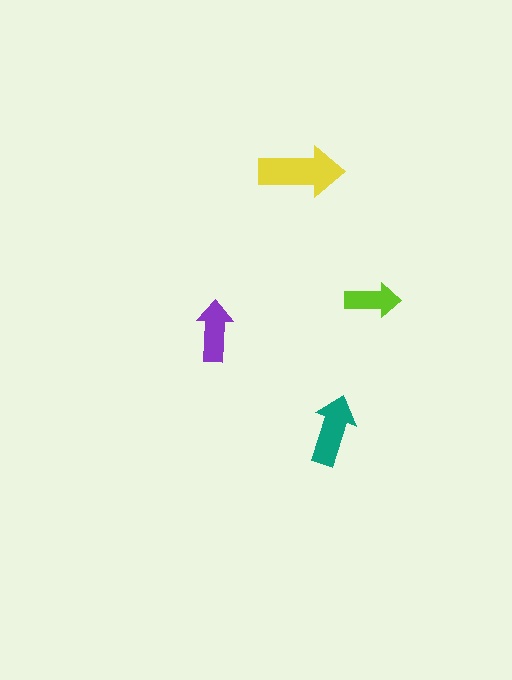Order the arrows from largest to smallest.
the yellow one, the teal one, the purple one, the lime one.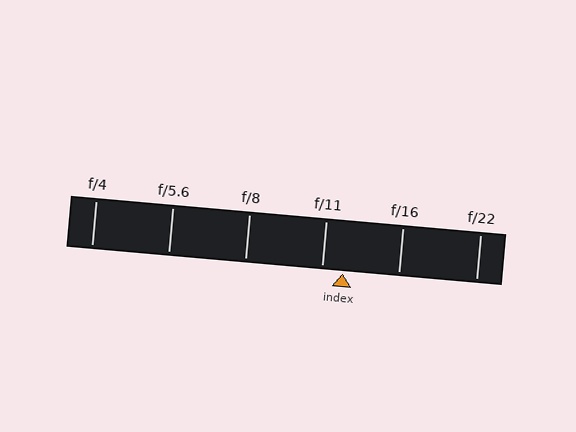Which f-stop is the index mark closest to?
The index mark is closest to f/11.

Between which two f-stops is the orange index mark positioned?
The index mark is between f/11 and f/16.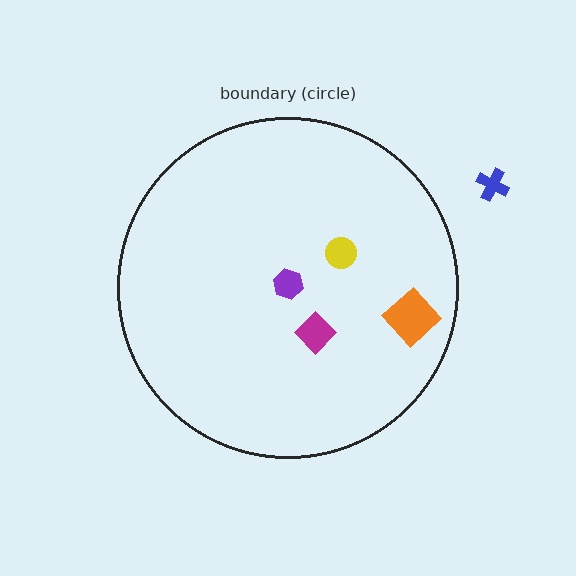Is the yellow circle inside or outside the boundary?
Inside.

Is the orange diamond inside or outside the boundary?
Inside.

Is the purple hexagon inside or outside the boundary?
Inside.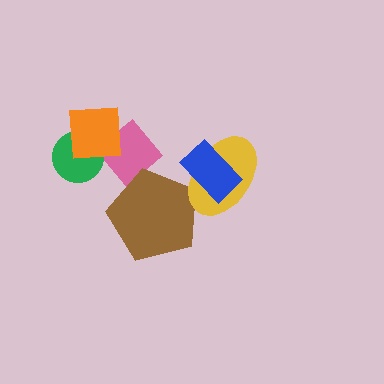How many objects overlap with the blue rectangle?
1 object overlaps with the blue rectangle.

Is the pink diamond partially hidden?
Yes, it is partially covered by another shape.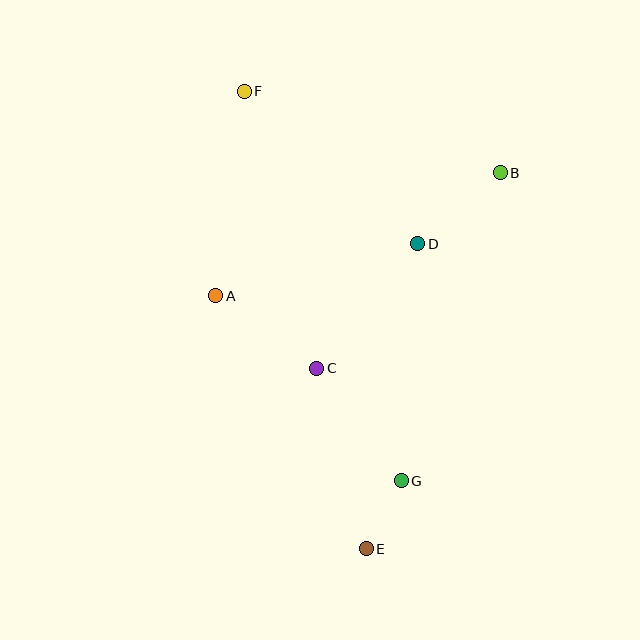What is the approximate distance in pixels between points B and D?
The distance between B and D is approximately 109 pixels.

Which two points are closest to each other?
Points E and G are closest to each other.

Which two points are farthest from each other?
Points E and F are farthest from each other.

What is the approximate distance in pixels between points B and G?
The distance between B and G is approximately 324 pixels.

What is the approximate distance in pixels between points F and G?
The distance between F and G is approximately 420 pixels.